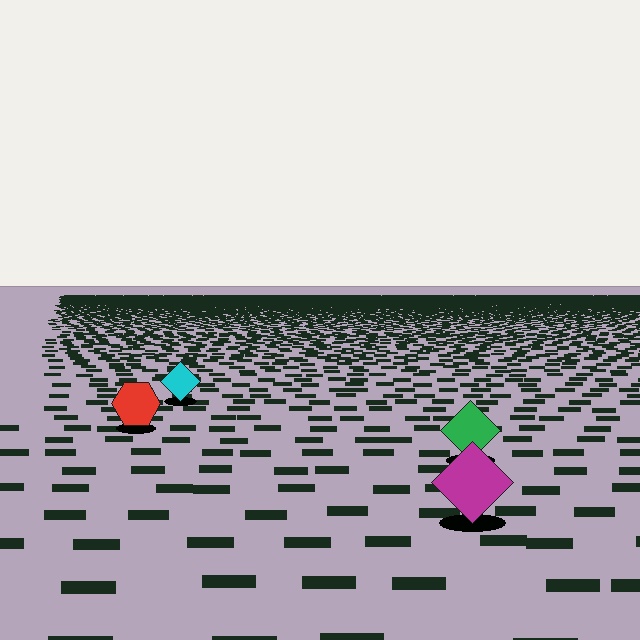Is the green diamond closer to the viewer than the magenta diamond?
No. The magenta diamond is closer — you can tell from the texture gradient: the ground texture is coarser near it.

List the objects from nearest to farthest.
From nearest to farthest: the magenta diamond, the green diamond, the red hexagon, the cyan diamond.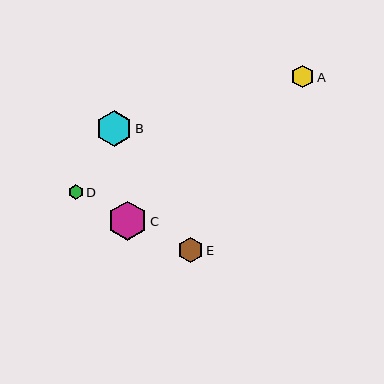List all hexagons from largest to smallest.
From largest to smallest: C, B, E, A, D.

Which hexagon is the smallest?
Hexagon D is the smallest with a size of approximately 15 pixels.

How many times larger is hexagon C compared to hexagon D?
Hexagon C is approximately 2.6 times the size of hexagon D.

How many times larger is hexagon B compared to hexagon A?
Hexagon B is approximately 1.6 times the size of hexagon A.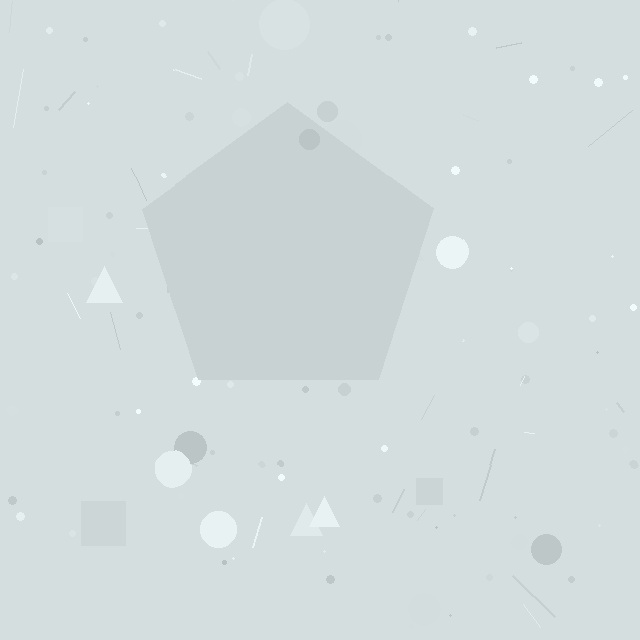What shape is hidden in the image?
A pentagon is hidden in the image.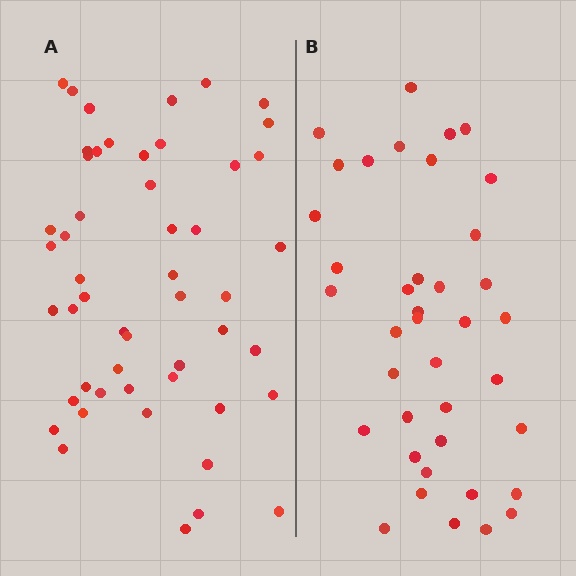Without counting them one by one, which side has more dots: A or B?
Region A (the left region) has more dots.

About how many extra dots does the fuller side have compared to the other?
Region A has roughly 12 or so more dots than region B.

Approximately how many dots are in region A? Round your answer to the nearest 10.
About 50 dots. (The exact count is 51, which rounds to 50.)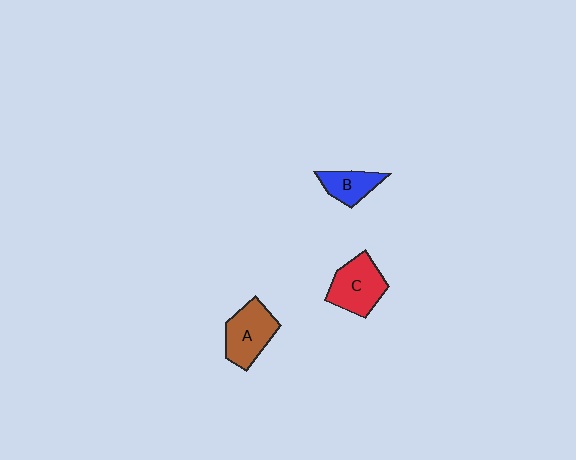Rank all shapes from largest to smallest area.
From largest to smallest: C (red), A (brown), B (blue).